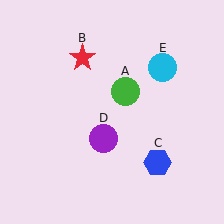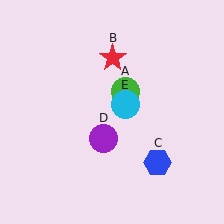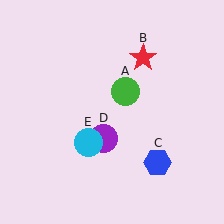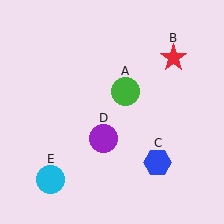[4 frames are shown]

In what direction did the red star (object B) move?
The red star (object B) moved right.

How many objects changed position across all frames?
2 objects changed position: red star (object B), cyan circle (object E).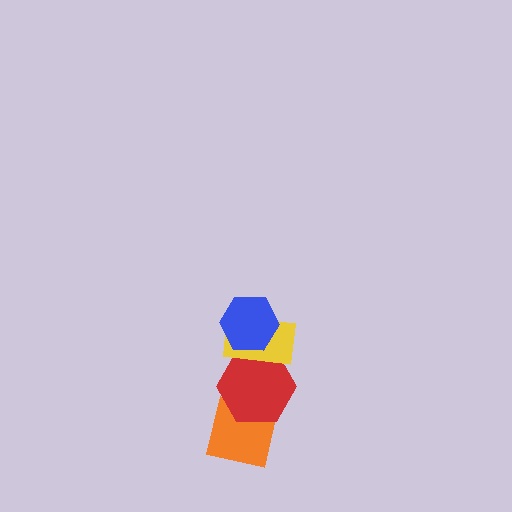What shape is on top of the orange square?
The red hexagon is on top of the orange square.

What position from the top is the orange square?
The orange square is 4th from the top.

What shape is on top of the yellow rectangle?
The blue hexagon is on top of the yellow rectangle.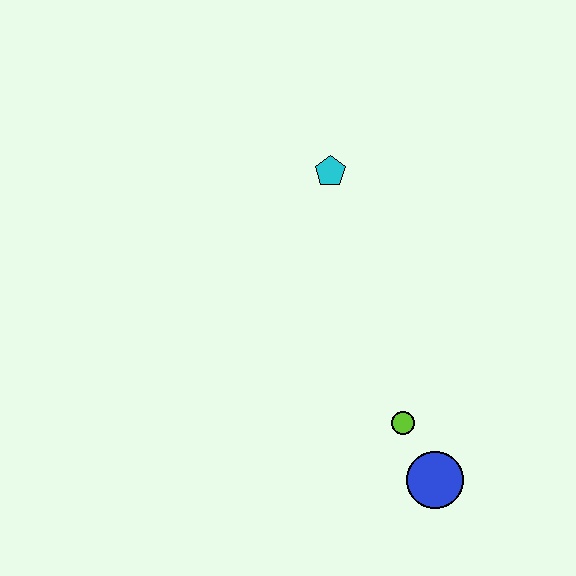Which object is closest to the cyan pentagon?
The lime circle is closest to the cyan pentagon.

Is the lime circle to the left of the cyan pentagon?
No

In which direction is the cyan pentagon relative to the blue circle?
The cyan pentagon is above the blue circle.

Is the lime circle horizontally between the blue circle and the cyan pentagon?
Yes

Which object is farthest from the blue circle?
The cyan pentagon is farthest from the blue circle.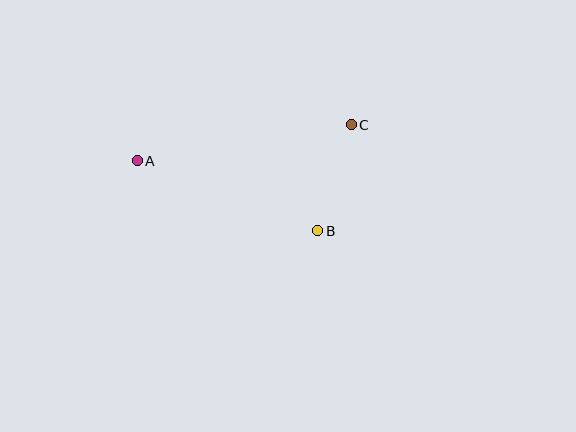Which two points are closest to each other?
Points B and C are closest to each other.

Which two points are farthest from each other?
Points A and C are farthest from each other.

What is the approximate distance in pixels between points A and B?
The distance between A and B is approximately 193 pixels.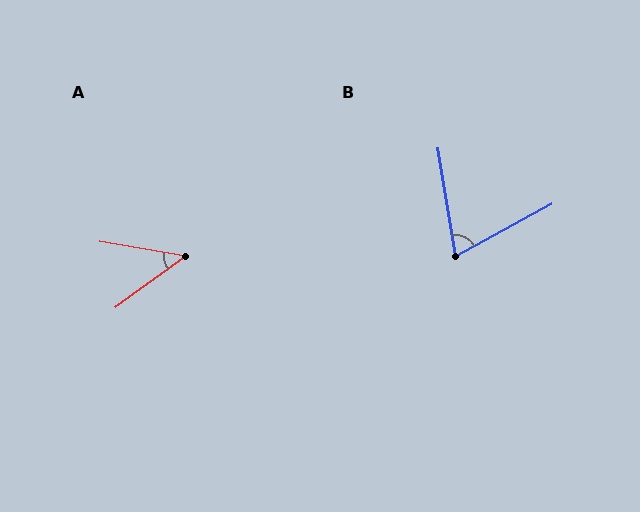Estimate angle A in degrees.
Approximately 45 degrees.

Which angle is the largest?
B, at approximately 71 degrees.